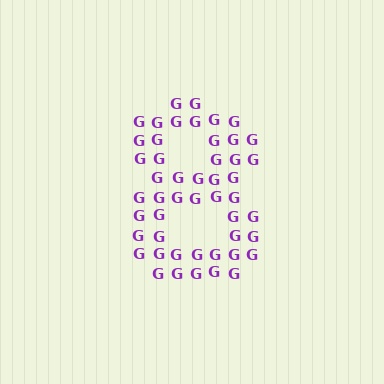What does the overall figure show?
The overall figure shows the digit 8.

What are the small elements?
The small elements are letter G's.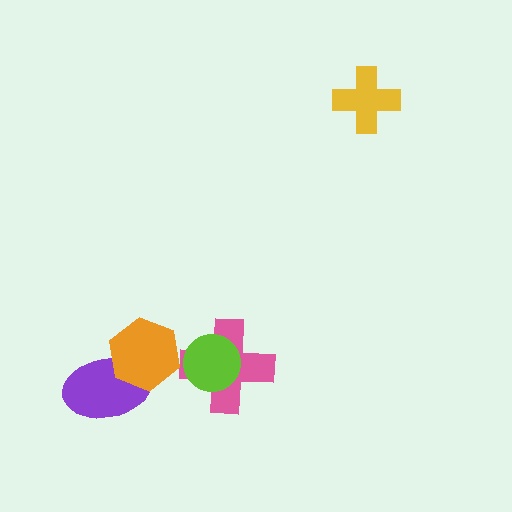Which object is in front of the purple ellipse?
The orange hexagon is in front of the purple ellipse.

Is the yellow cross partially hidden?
No, no other shape covers it.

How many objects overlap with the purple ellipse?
1 object overlaps with the purple ellipse.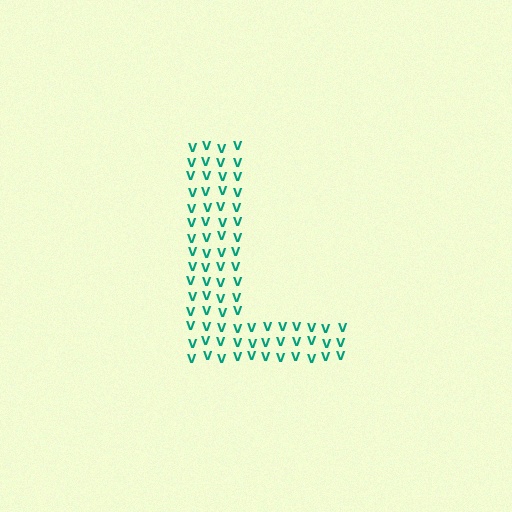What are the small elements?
The small elements are letter V's.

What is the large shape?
The large shape is the letter L.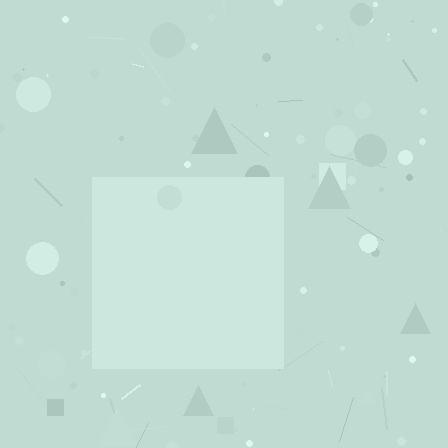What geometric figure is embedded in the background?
A square is embedded in the background.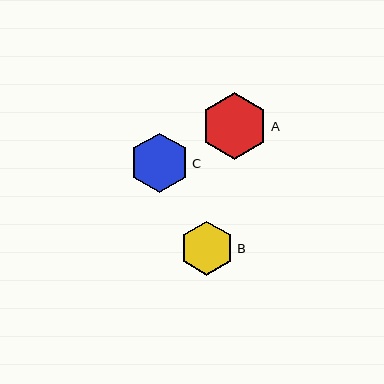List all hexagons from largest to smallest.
From largest to smallest: A, C, B.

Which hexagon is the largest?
Hexagon A is the largest with a size of approximately 67 pixels.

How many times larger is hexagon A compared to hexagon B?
Hexagon A is approximately 1.2 times the size of hexagon B.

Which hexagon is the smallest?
Hexagon B is the smallest with a size of approximately 54 pixels.